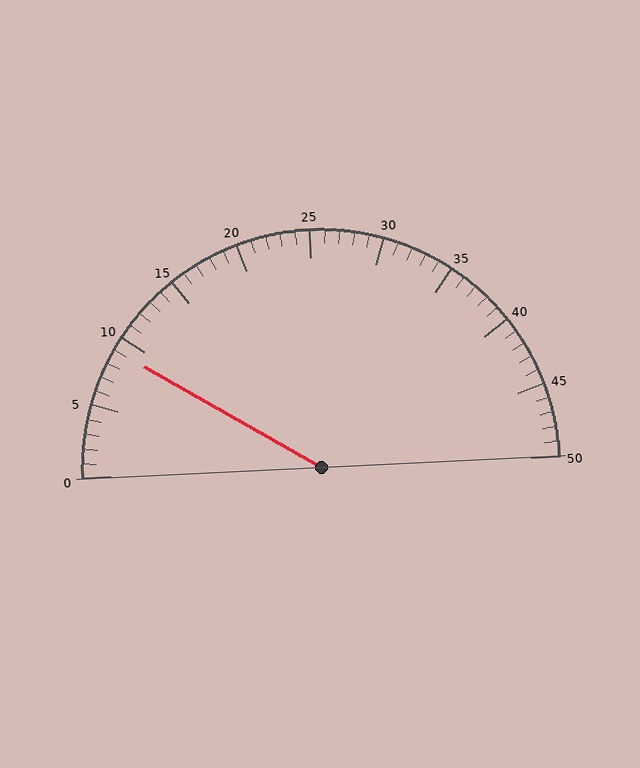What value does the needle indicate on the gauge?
The needle indicates approximately 9.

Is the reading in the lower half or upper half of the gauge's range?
The reading is in the lower half of the range (0 to 50).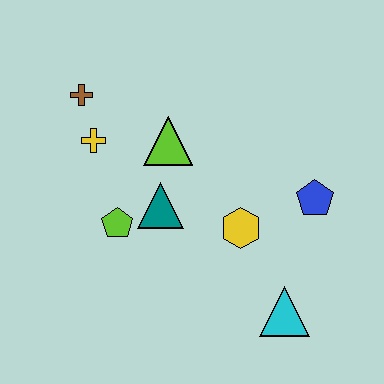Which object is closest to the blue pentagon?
The yellow hexagon is closest to the blue pentagon.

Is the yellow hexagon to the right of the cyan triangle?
No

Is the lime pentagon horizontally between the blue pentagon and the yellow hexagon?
No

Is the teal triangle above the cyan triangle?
Yes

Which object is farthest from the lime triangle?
The cyan triangle is farthest from the lime triangle.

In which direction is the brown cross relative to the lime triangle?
The brown cross is to the left of the lime triangle.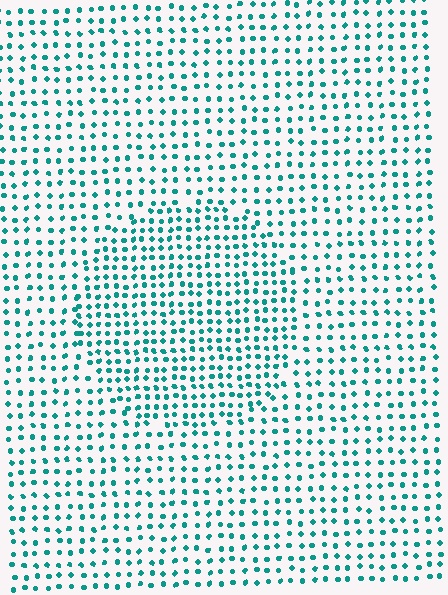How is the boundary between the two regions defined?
The boundary is defined by a change in element density (approximately 1.5x ratio). All elements are the same color, size, and shape.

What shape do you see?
I see a circle.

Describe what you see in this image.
The image contains small teal elements arranged at two different densities. A circle-shaped region is visible where the elements are more densely packed than the surrounding area.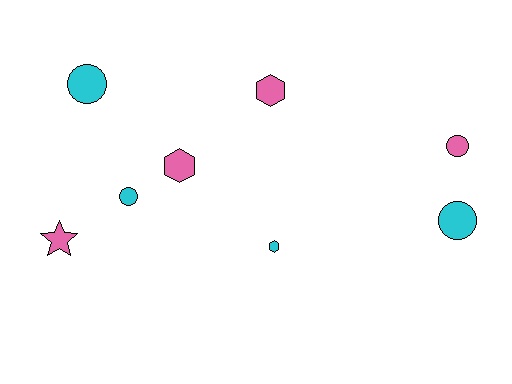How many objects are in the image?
There are 8 objects.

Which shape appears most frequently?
Circle, with 4 objects.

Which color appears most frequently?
Pink, with 4 objects.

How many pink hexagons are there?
There are 2 pink hexagons.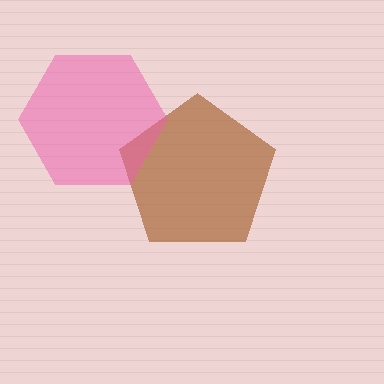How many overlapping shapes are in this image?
There are 2 overlapping shapes in the image.